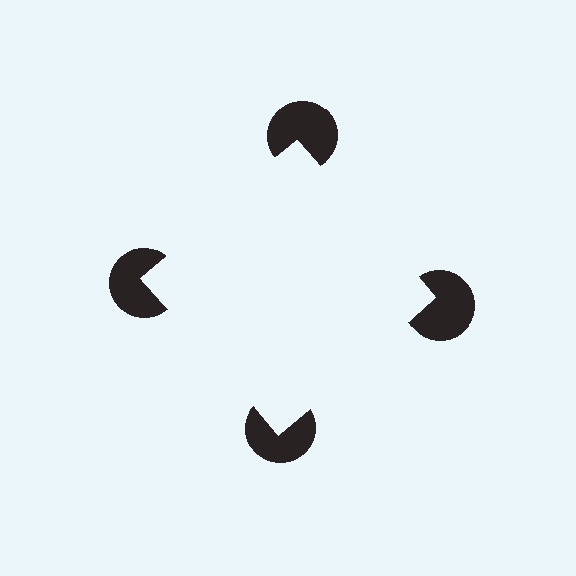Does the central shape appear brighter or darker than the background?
It typically appears slightly brighter than the background, even though no actual brightness change is drawn.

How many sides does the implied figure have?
4 sides.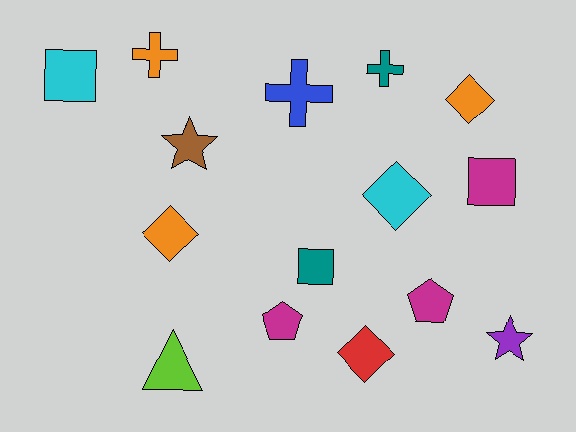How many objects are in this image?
There are 15 objects.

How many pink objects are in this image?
There are no pink objects.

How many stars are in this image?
There are 2 stars.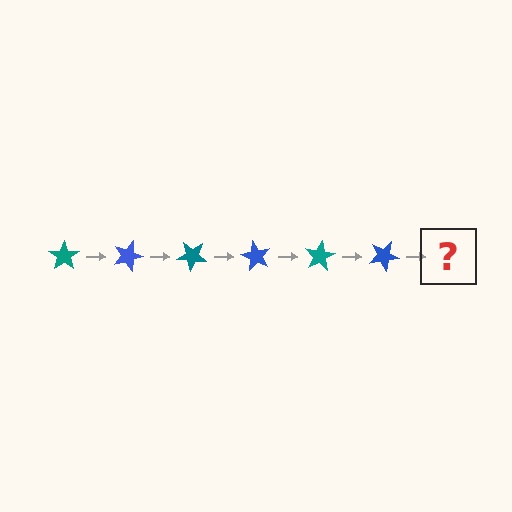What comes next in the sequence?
The next element should be a teal star, rotated 120 degrees from the start.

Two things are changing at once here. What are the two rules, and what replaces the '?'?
The two rules are that it rotates 20 degrees each step and the color cycles through teal and blue. The '?' should be a teal star, rotated 120 degrees from the start.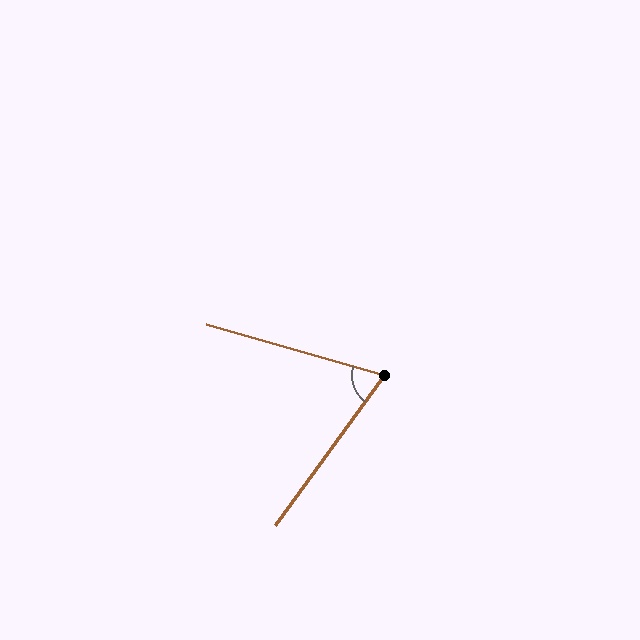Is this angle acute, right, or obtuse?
It is acute.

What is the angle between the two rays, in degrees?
Approximately 70 degrees.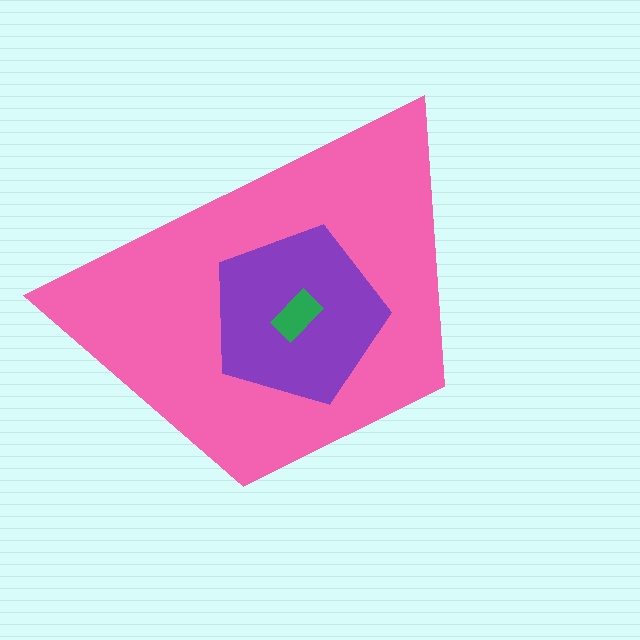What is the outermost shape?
The pink trapezoid.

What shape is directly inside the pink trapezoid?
The purple pentagon.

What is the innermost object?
The green rectangle.